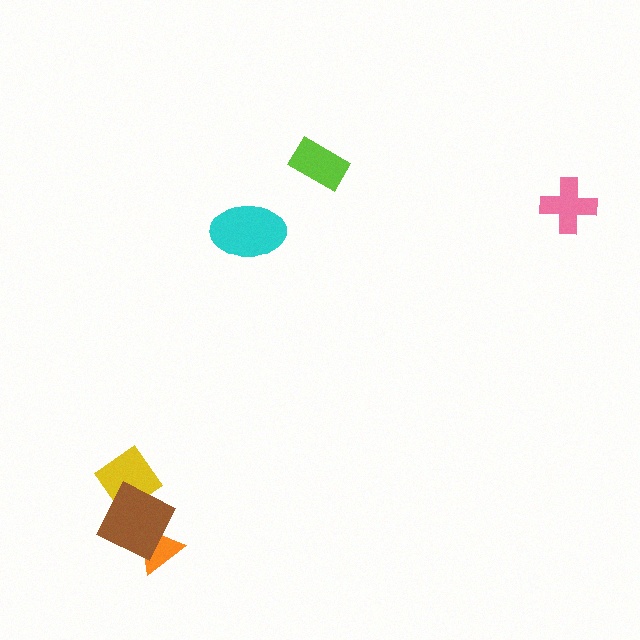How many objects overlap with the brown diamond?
2 objects overlap with the brown diamond.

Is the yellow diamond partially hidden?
Yes, it is partially covered by another shape.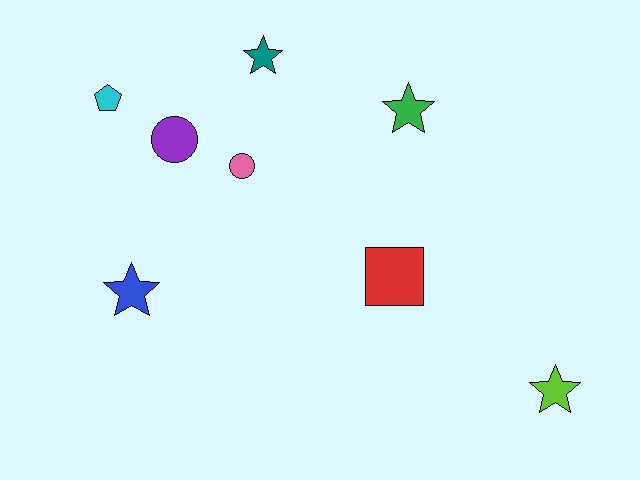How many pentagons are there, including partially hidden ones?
There is 1 pentagon.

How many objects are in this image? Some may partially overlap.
There are 8 objects.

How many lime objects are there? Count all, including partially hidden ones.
There is 1 lime object.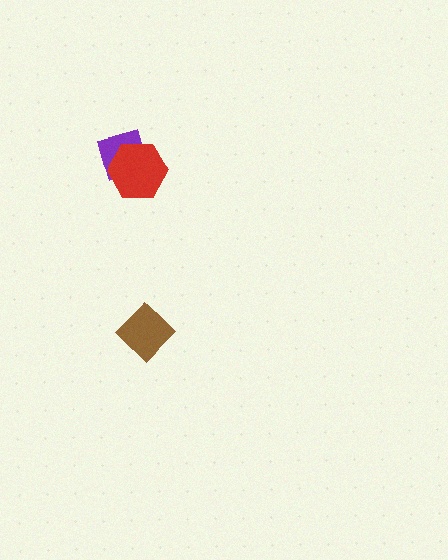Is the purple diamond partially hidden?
Yes, it is partially covered by another shape.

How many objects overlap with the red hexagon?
1 object overlaps with the red hexagon.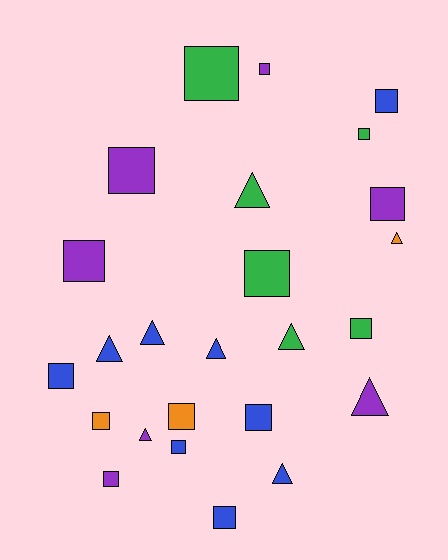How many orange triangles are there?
There is 1 orange triangle.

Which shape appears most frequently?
Square, with 16 objects.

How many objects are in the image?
There are 25 objects.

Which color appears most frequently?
Blue, with 9 objects.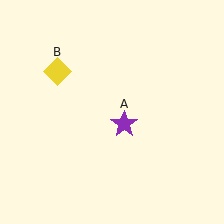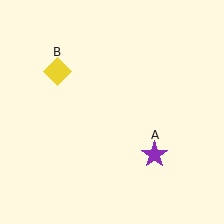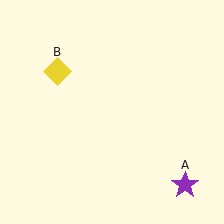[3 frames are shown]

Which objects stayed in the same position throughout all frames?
Yellow diamond (object B) remained stationary.